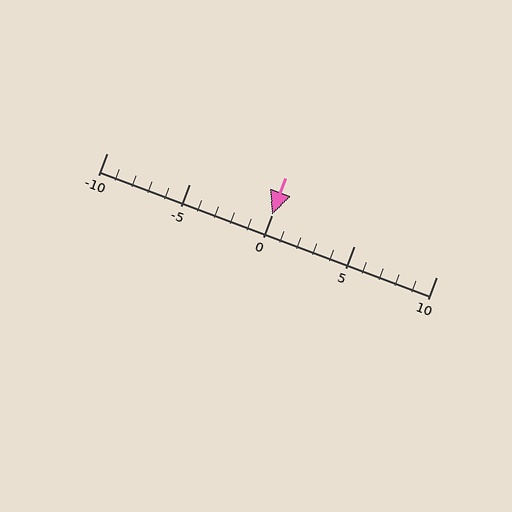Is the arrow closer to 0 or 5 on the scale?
The arrow is closer to 0.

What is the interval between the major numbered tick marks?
The major tick marks are spaced 5 units apart.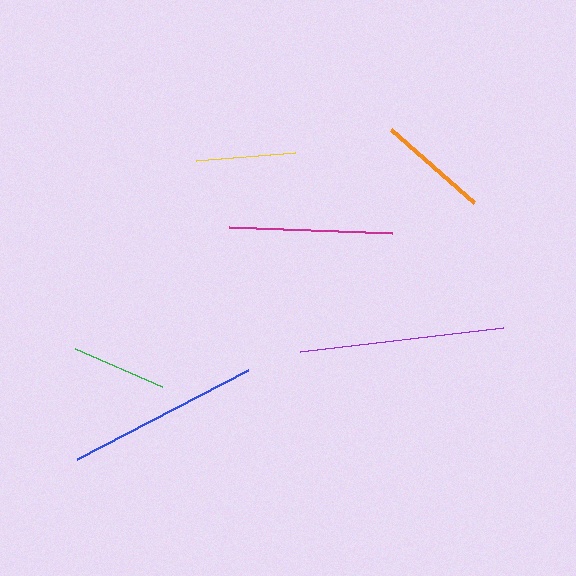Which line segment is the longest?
The purple line is the longest at approximately 204 pixels.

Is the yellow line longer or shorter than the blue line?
The blue line is longer than the yellow line.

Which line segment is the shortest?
The green line is the shortest at approximately 95 pixels.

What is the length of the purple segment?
The purple segment is approximately 204 pixels long.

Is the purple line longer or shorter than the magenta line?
The purple line is longer than the magenta line.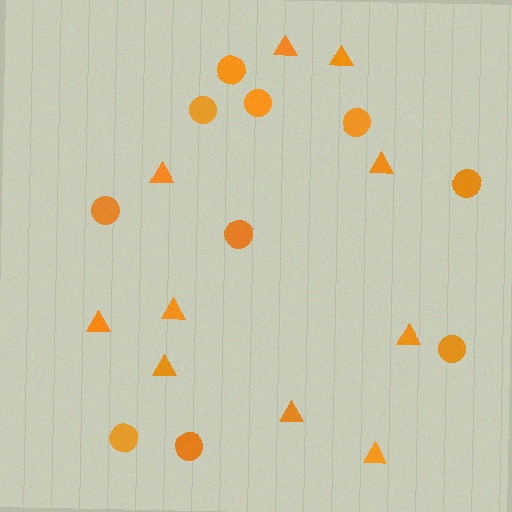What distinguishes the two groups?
There are 2 groups: one group of triangles (10) and one group of circles (10).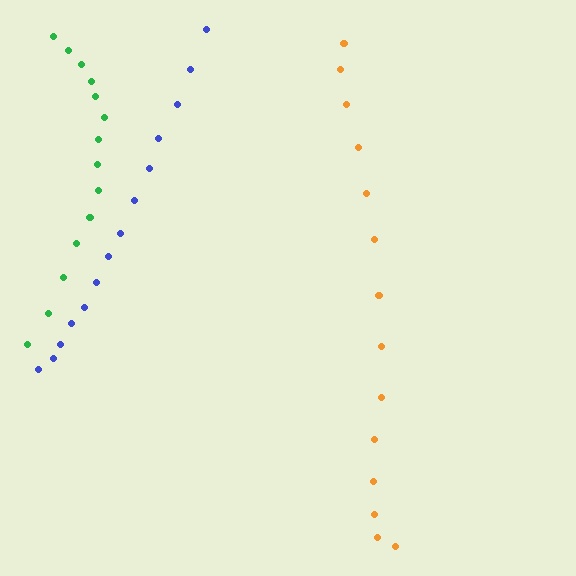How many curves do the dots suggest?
There are 3 distinct paths.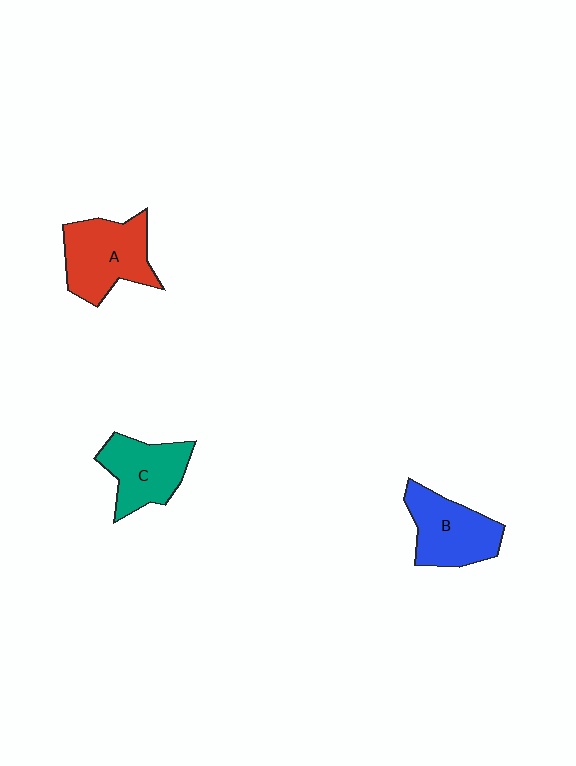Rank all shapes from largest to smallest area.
From largest to smallest: A (red), B (blue), C (teal).